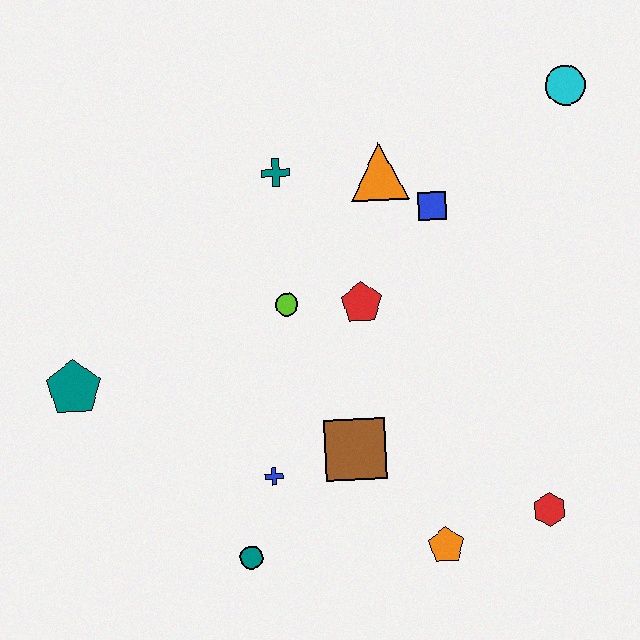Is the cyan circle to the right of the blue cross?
Yes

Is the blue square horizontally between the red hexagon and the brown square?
Yes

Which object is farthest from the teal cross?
The red hexagon is farthest from the teal cross.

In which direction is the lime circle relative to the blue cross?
The lime circle is above the blue cross.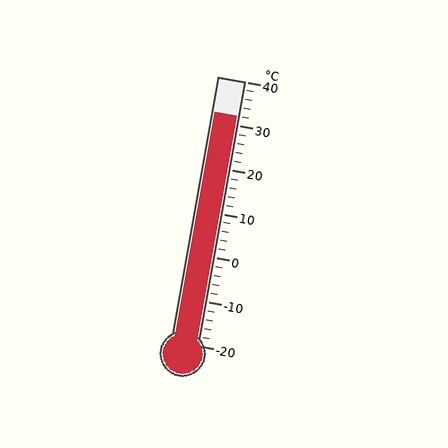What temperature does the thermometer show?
The thermometer shows approximately 32°C.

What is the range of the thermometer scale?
The thermometer scale ranges from -20°C to 40°C.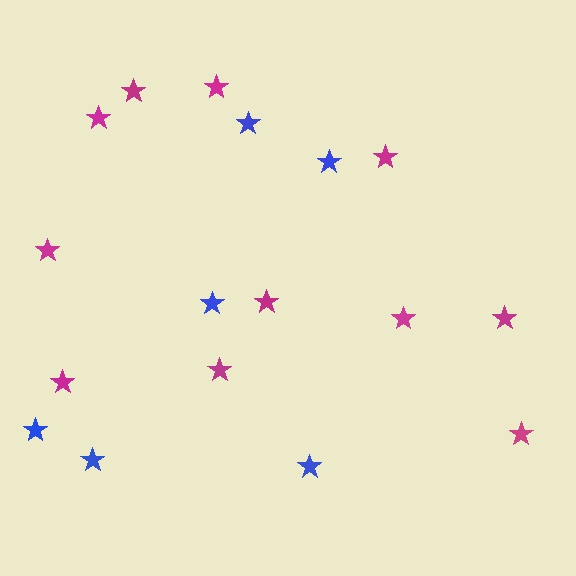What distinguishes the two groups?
There are 2 groups: one group of blue stars (6) and one group of magenta stars (11).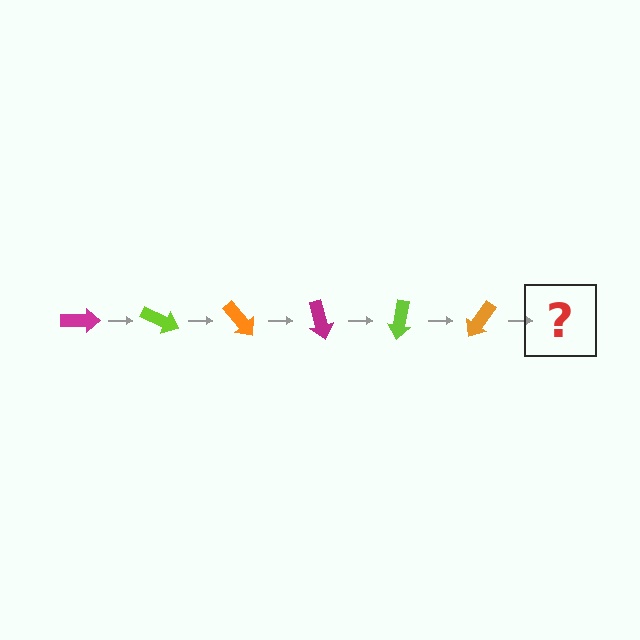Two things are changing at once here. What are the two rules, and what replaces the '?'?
The two rules are that it rotates 25 degrees each step and the color cycles through magenta, lime, and orange. The '?' should be a magenta arrow, rotated 150 degrees from the start.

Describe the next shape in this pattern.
It should be a magenta arrow, rotated 150 degrees from the start.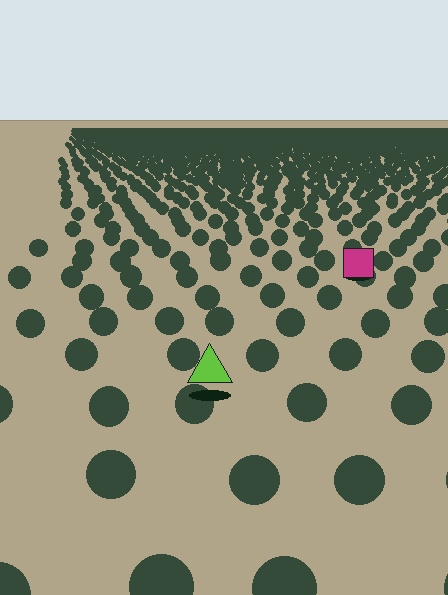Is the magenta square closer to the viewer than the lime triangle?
No. The lime triangle is closer — you can tell from the texture gradient: the ground texture is coarser near it.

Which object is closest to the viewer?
The lime triangle is closest. The texture marks near it are larger and more spread out.